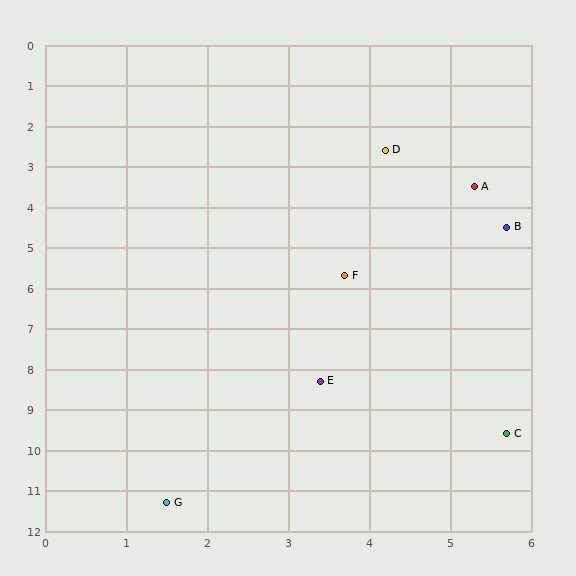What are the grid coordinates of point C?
Point C is at approximately (5.7, 9.6).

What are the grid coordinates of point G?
Point G is at approximately (1.5, 11.3).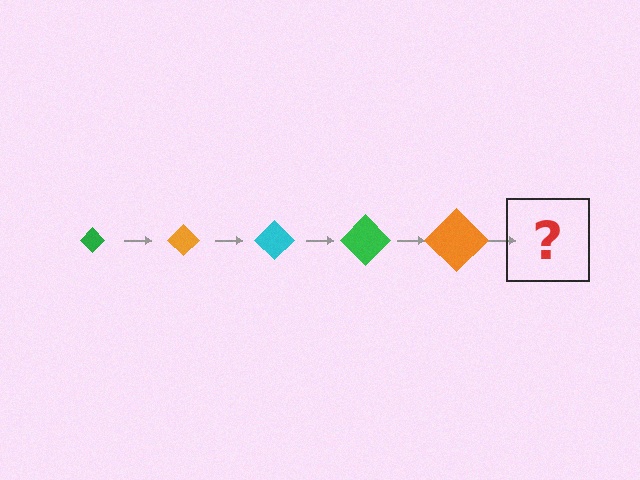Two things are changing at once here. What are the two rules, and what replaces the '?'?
The two rules are that the diamond grows larger each step and the color cycles through green, orange, and cyan. The '?' should be a cyan diamond, larger than the previous one.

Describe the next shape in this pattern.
It should be a cyan diamond, larger than the previous one.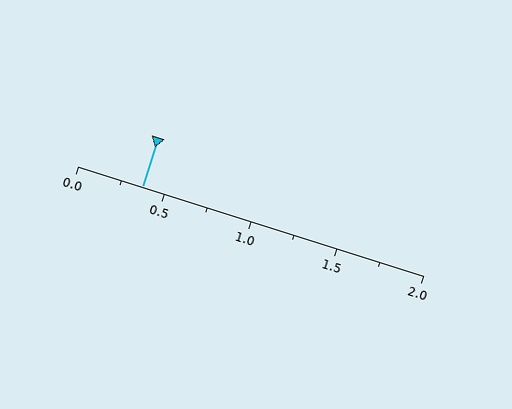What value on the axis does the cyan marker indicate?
The marker indicates approximately 0.38.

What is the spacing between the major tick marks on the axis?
The major ticks are spaced 0.5 apart.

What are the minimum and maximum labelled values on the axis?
The axis runs from 0.0 to 2.0.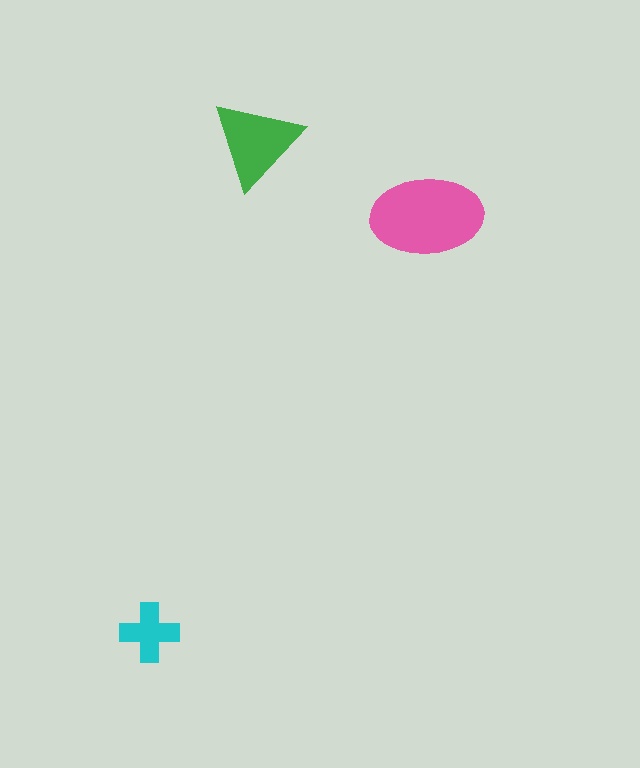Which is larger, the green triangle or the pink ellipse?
The pink ellipse.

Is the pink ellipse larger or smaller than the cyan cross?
Larger.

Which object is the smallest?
The cyan cross.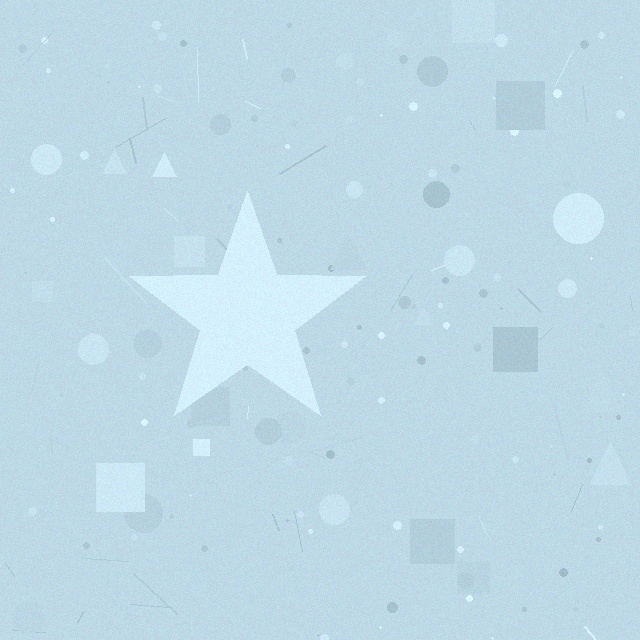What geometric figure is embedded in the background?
A star is embedded in the background.